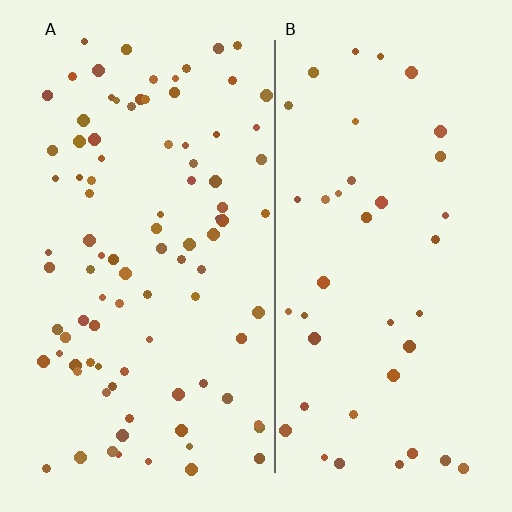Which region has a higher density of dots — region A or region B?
A (the left).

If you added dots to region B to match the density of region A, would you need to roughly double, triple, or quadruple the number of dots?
Approximately double.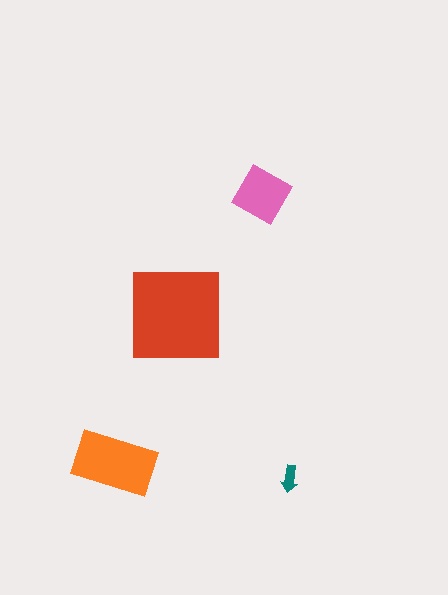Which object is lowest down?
The teal arrow is bottommost.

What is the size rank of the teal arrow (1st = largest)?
4th.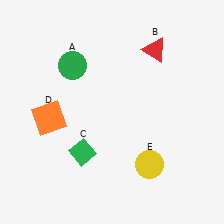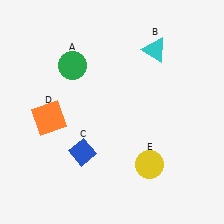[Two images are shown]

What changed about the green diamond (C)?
In Image 1, C is green. In Image 2, it changed to blue.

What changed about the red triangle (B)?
In Image 1, B is red. In Image 2, it changed to cyan.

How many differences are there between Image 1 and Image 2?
There are 2 differences between the two images.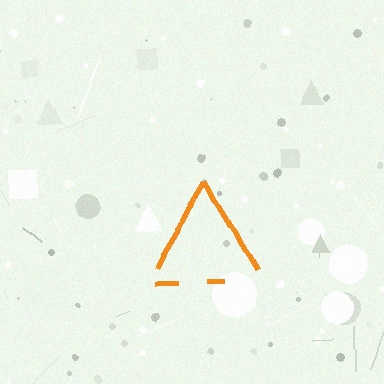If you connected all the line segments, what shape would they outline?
They would outline a triangle.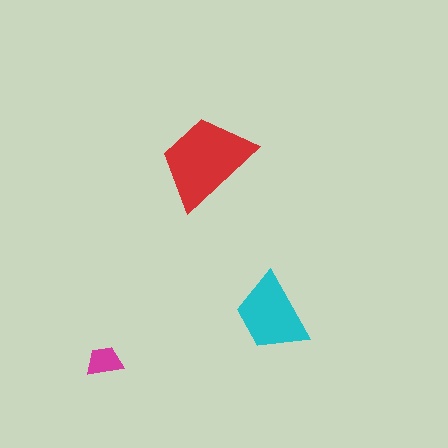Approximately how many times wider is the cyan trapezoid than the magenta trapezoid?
About 2 times wider.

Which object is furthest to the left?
The magenta trapezoid is leftmost.